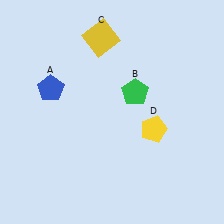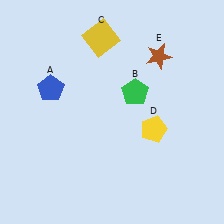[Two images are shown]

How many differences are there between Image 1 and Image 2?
There is 1 difference between the two images.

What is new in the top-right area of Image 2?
A brown star (E) was added in the top-right area of Image 2.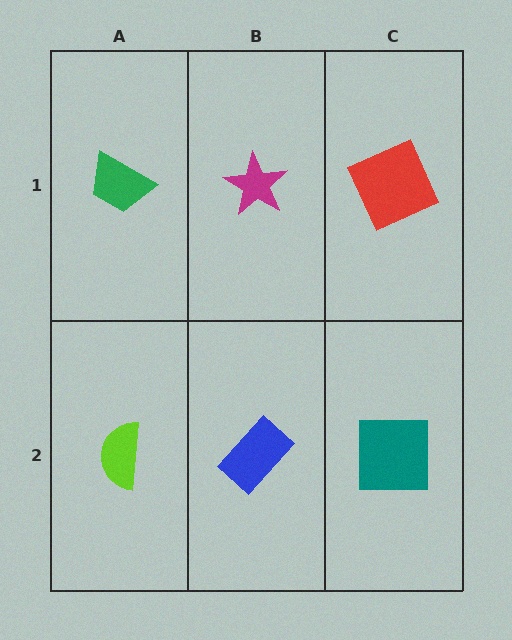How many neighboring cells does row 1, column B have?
3.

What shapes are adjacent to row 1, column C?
A teal square (row 2, column C), a magenta star (row 1, column B).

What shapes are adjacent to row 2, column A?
A green trapezoid (row 1, column A), a blue rectangle (row 2, column B).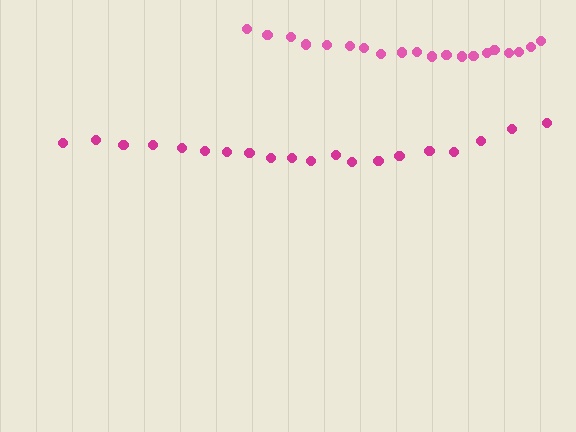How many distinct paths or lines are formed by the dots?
There are 2 distinct paths.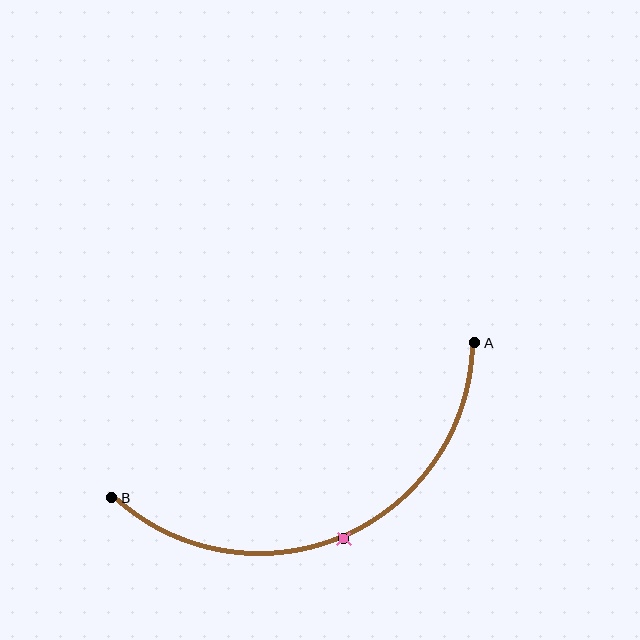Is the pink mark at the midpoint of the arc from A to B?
Yes. The pink mark lies on the arc at equal arc-length from both A and B — it is the arc midpoint.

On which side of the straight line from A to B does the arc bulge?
The arc bulges below the straight line connecting A and B.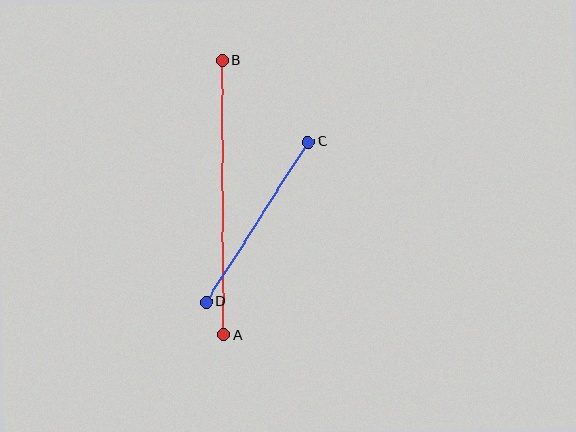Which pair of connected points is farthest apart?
Points A and B are farthest apart.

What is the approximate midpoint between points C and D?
The midpoint is at approximately (257, 222) pixels.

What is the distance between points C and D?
The distance is approximately 190 pixels.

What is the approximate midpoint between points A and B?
The midpoint is at approximately (223, 198) pixels.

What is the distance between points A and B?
The distance is approximately 274 pixels.